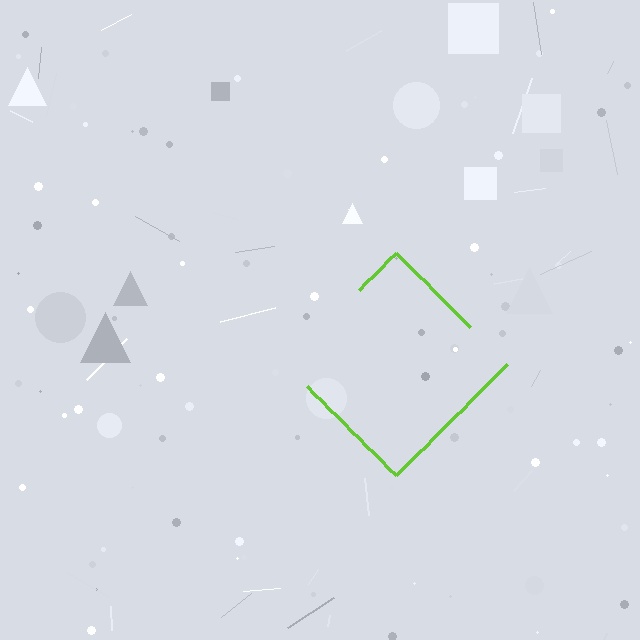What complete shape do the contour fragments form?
The contour fragments form a diamond.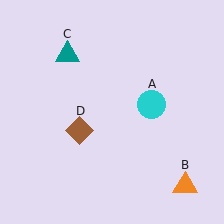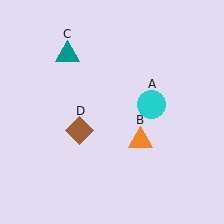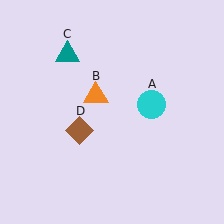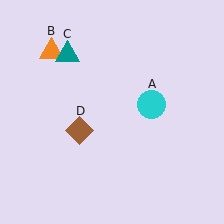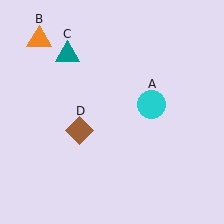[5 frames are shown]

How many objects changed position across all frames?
1 object changed position: orange triangle (object B).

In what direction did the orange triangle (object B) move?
The orange triangle (object B) moved up and to the left.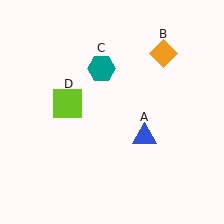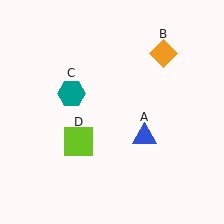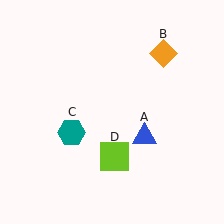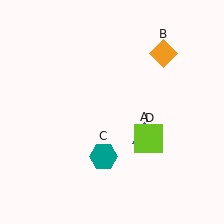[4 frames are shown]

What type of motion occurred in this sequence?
The teal hexagon (object C), lime square (object D) rotated counterclockwise around the center of the scene.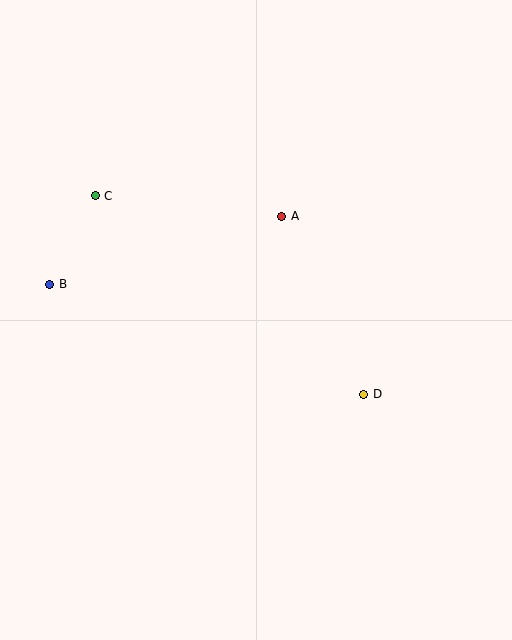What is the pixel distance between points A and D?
The distance between A and D is 196 pixels.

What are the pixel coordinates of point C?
Point C is at (95, 196).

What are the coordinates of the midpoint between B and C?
The midpoint between B and C is at (72, 240).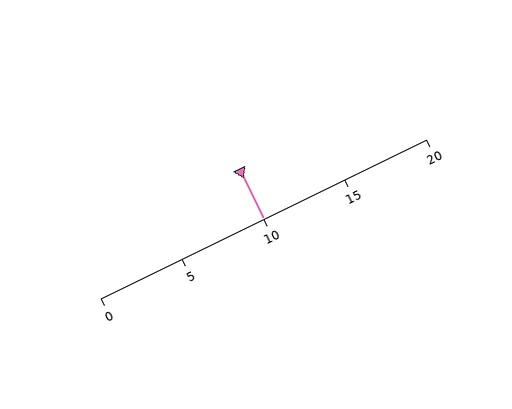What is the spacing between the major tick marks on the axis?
The major ticks are spaced 5 apart.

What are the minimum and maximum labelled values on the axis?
The axis runs from 0 to 20.